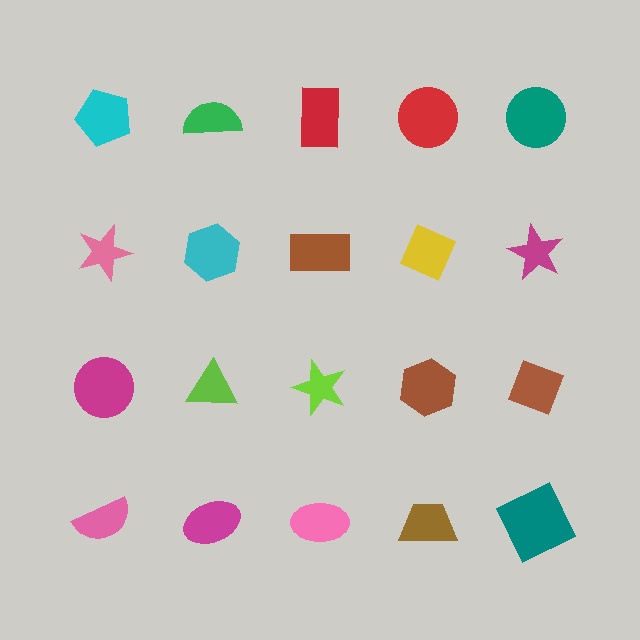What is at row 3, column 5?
A brown diamond.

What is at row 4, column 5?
A teal square.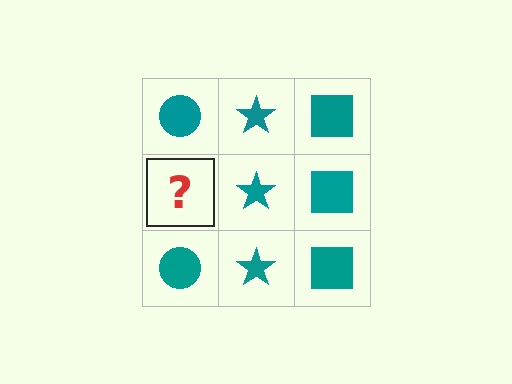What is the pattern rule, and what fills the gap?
The rule is that each column has a consistent shape. The gap should be filled with a teal circle.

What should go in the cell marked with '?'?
The missing cell should contain a teal circle.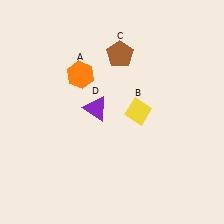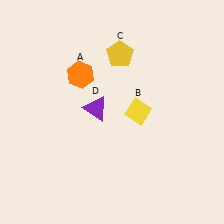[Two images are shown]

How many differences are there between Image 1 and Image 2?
There is 1 difference between the two images.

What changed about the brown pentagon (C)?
In Image 1, C is brown. In Image 2, it changed to yellow.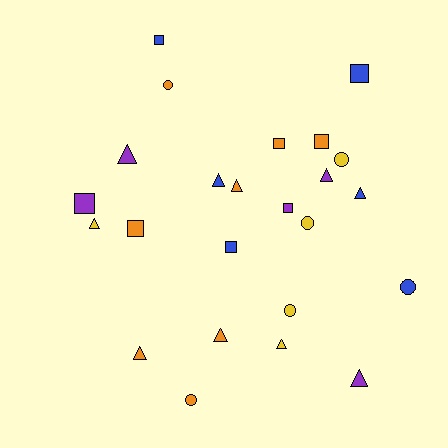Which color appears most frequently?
Orange, with 8 objects.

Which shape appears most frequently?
Triangle, with 10 objects.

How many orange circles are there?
There are 2 orange circles.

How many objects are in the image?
There are 24 objects.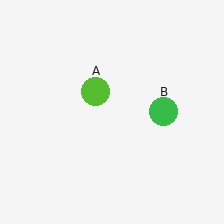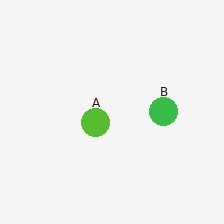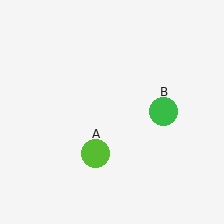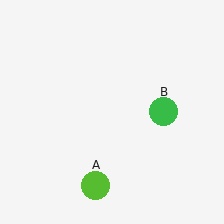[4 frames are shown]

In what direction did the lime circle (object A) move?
The lime circle (object A) moved down.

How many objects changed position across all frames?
1 object changed position: lime circle (object A).